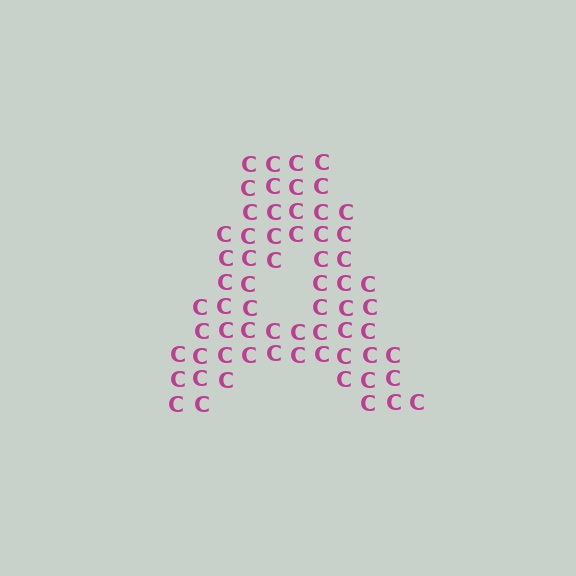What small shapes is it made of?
It is made of small letter C's.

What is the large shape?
The large shape is the letter A.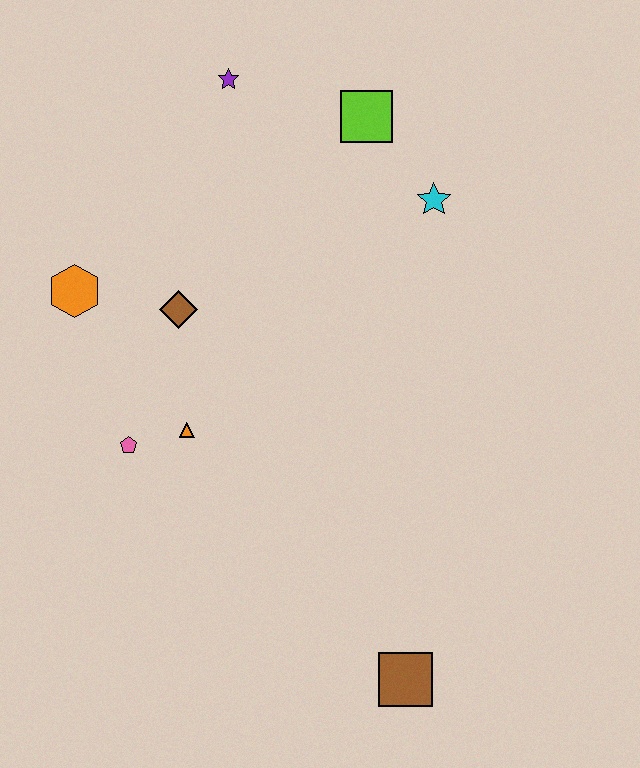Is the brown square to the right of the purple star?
Yes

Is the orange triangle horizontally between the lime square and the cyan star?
No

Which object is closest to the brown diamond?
The orange hexagon is closest to the brown diamond.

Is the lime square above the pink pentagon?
Yes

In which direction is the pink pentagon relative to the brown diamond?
The pink pentagon is below the brown diamond.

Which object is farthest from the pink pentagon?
The lime square is farthest from the pink pentagon.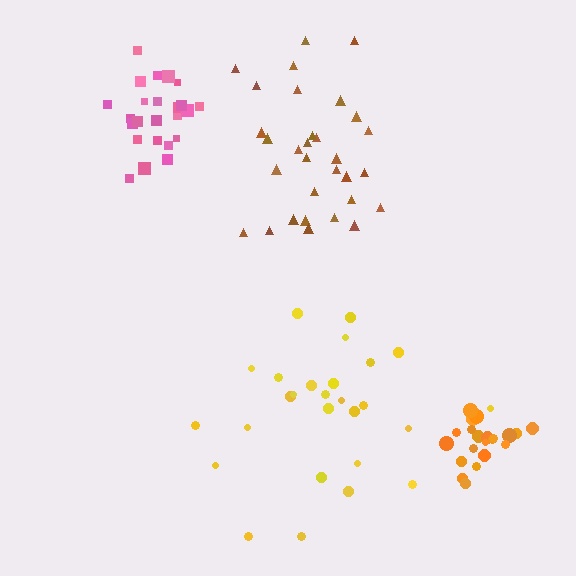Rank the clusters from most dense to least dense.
orange, pink, brown, yellow.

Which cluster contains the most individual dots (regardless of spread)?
Brown (31).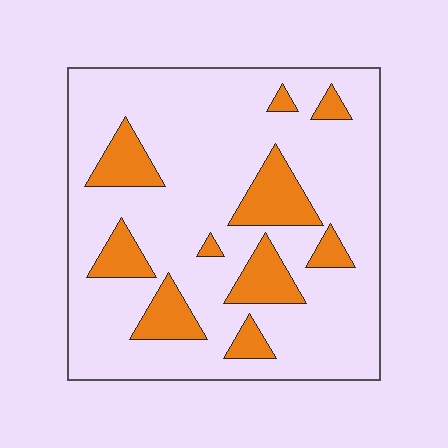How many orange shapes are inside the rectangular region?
10.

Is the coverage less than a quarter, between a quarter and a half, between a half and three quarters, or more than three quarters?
Less than a quarter.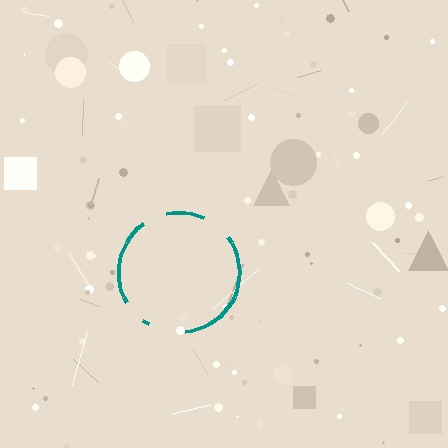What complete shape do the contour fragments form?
The contour fragments form a circle.